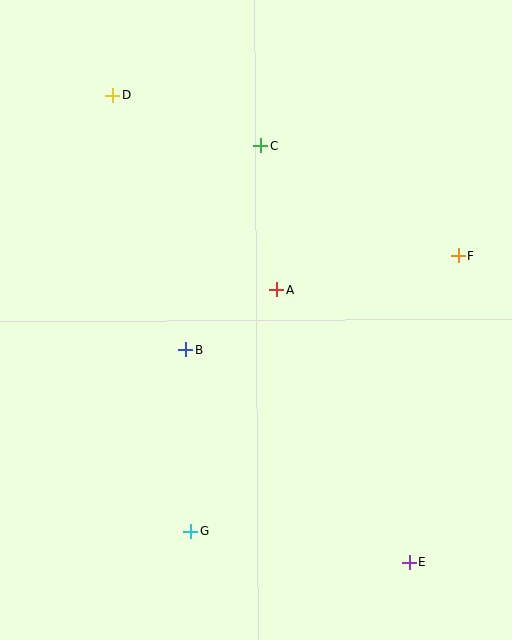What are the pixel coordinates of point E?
Point E is at (409, 562).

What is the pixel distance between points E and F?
The distance between E and F is 311 pixels.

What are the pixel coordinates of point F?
Point F is at (458, 255).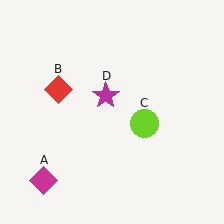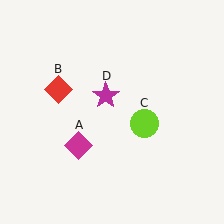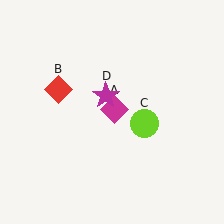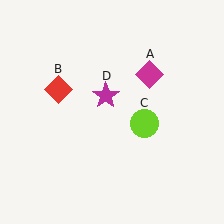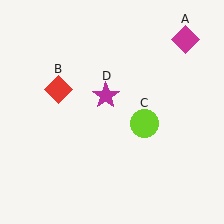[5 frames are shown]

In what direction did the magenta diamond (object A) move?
The magenta diamond (object A) moved up and to the right.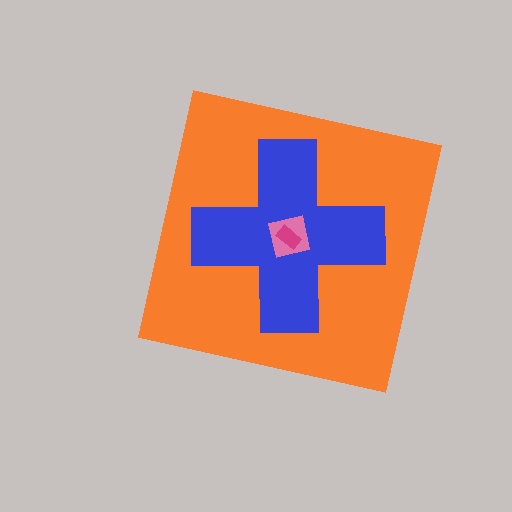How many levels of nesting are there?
4.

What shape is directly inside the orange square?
The blue cross.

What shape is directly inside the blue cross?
The pink square.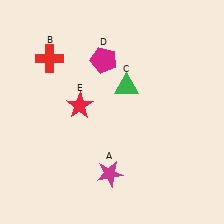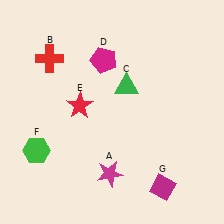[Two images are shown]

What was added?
A green hexagon (F), a magenta diamond (G) were added in Image 2.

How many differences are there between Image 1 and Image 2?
There are 2 differences between the two images.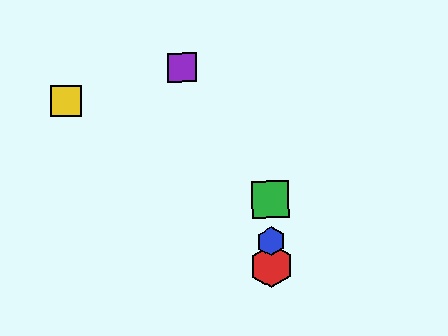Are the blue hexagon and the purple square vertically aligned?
No, the blue hexagon is at x≈271 and the purple square is at x≈182.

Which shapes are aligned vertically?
The red hexagon, the blue hexagon, the green square are aligned vertically.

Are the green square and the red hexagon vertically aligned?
Yes, both are at x≈271.